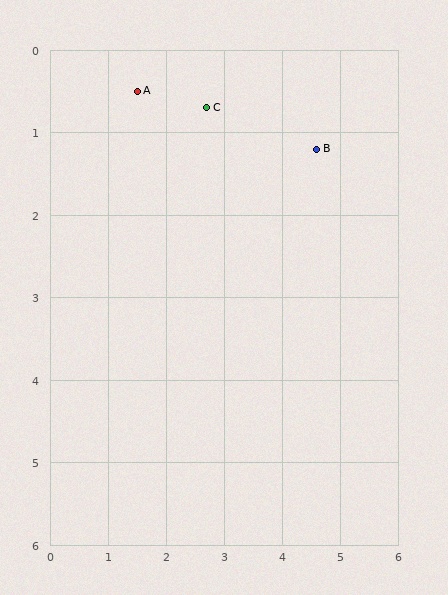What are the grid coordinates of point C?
Point C is at approximately (2.7, 0.7).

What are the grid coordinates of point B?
Point B is at approximately (4.6, 1.2).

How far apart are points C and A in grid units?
Points C and A are about 1.2 grid units apart.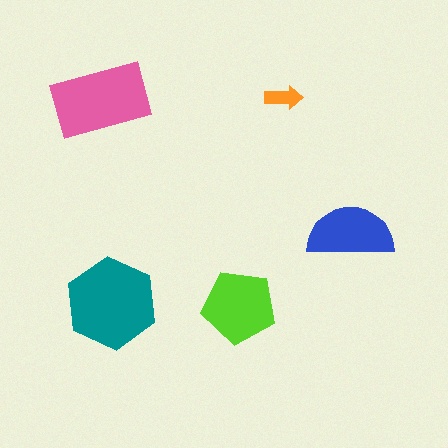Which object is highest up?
The orange arrow is topmost.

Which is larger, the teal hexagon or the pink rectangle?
The teal hexagon.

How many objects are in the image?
There are 5 objects in the image.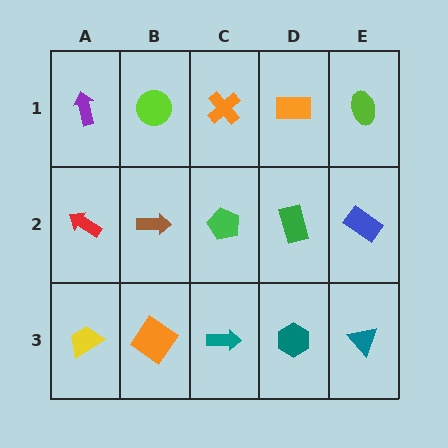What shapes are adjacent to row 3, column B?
A brown arrow (row 2, column B), a yellow trapezoid (row 3, column A), a teal arrow (row 3, column C).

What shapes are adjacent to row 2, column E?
A lime ellipse (row 1, column E), a teal triangle (row 3, column E), a green rectangle (row 2, column D).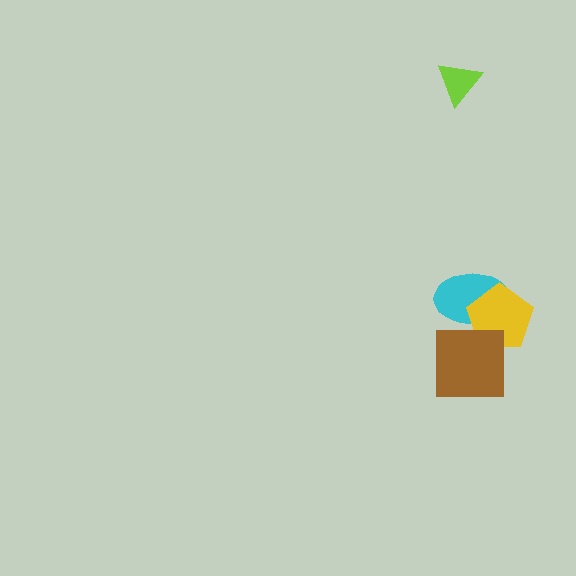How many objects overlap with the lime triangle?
0 objects overlap with the lime triangle.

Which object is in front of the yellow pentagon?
The brown square is in front of the yellow pentagon.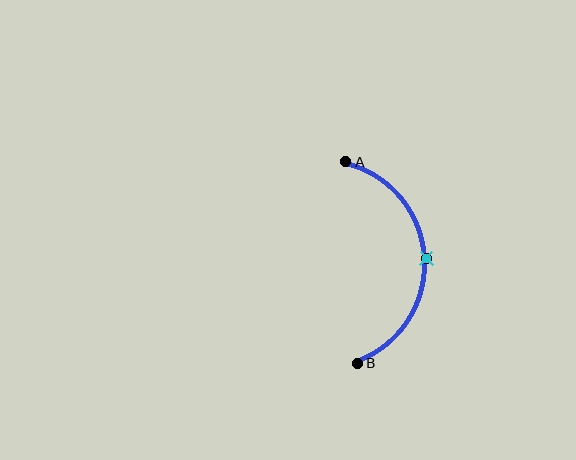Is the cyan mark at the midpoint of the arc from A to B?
Yes. The cyan mark lies on the arc at equal arc-length from both A and B — it is the arc midpoint.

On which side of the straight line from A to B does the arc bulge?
The arc bulges to the right of the straight line connecting A and B.